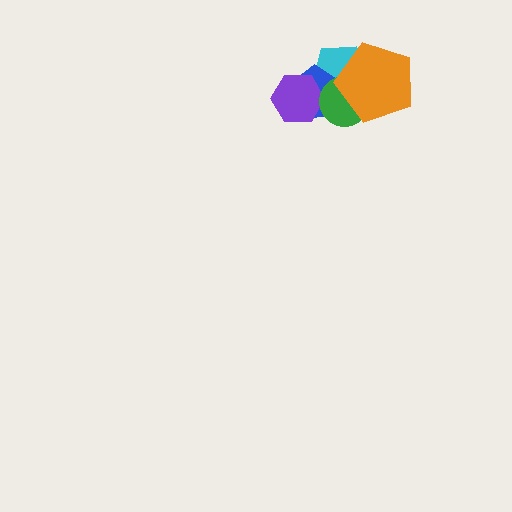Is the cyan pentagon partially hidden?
Yes, it is partially covered by another shape.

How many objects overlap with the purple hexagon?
3 objects overlap with the purple hexagon.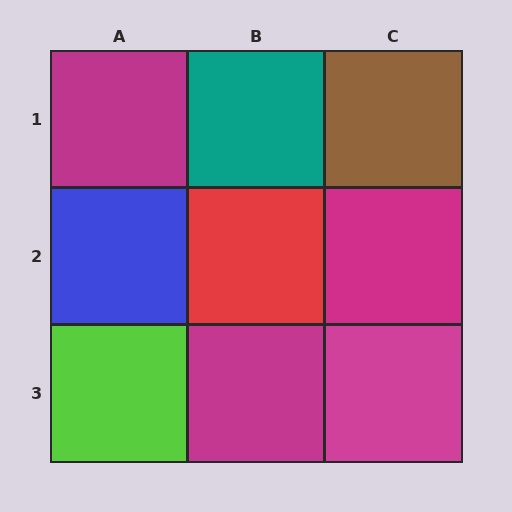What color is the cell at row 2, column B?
Red.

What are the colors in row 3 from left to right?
Lime, magenta, magenta.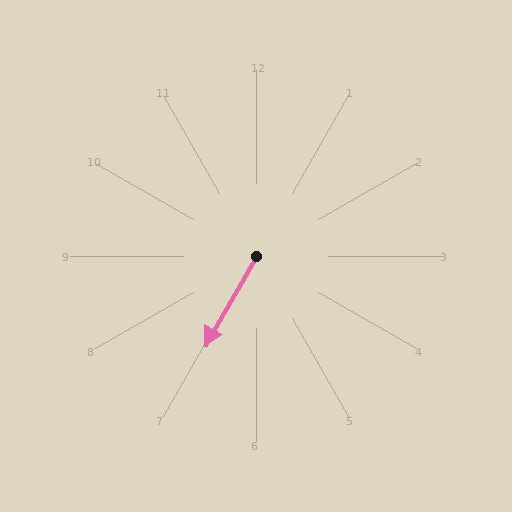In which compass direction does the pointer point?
Southwest.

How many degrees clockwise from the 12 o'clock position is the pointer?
Approximately 210 degrees.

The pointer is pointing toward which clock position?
Roughly 7 o'clock.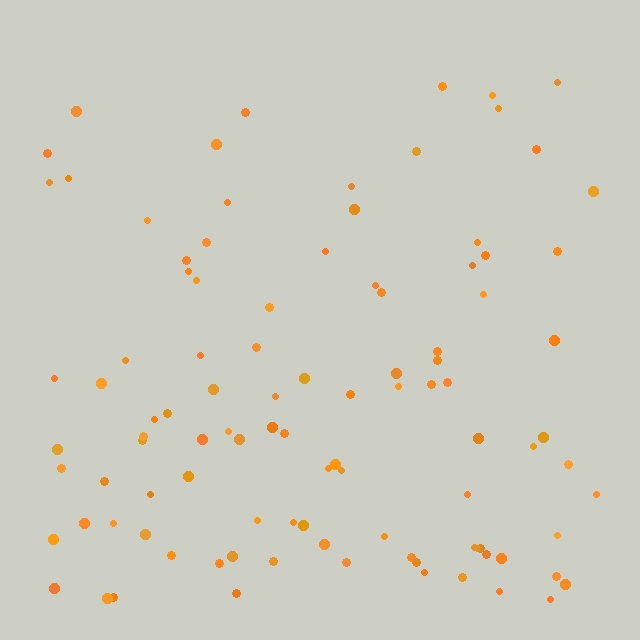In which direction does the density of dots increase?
From top to bottom, with the bottom side densest.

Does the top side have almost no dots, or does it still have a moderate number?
Still a moderate number, just noticeably fewer than the bottom.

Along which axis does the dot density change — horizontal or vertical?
Vertical.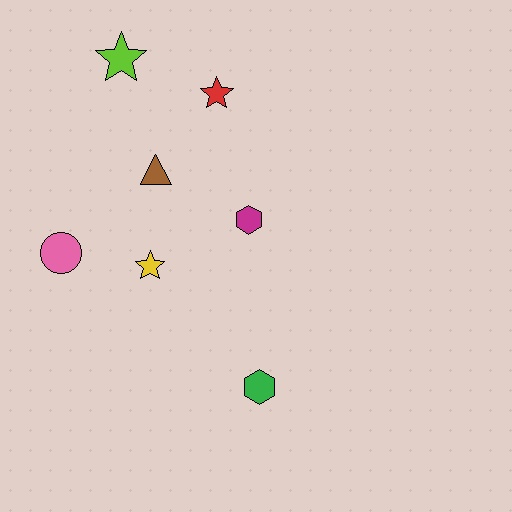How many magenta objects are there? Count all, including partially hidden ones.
There is 1 magenta object.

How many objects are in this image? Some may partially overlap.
There are 7 objects.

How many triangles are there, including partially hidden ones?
There is 1 triangle.